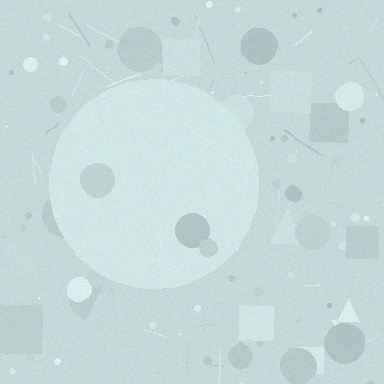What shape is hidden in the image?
A circle is hidden in the image.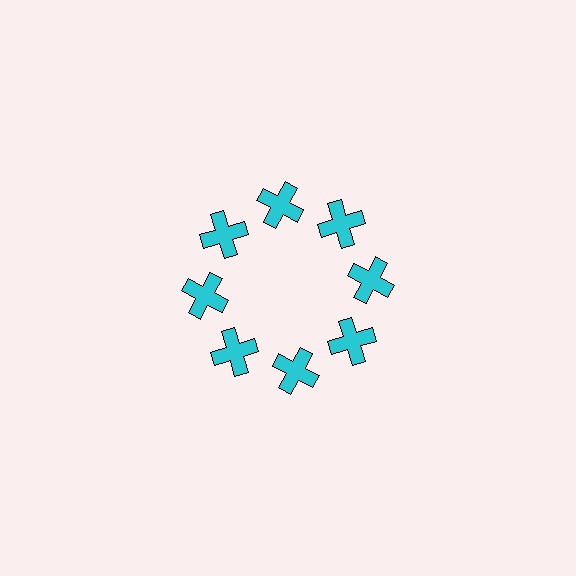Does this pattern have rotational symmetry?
Yes, this pattern has 8-fold rotational symmetry. It looks the same after rotating 45 degrees around the center.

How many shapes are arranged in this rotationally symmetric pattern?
There are 8 shapes, arranged in 8 groups of 1.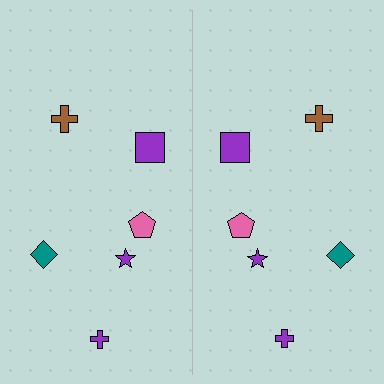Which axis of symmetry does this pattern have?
The pattern has a vertical axis of symmetry running through the center of the image.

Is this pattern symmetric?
Yes, this pattern has bilateral (reflection) symmetry.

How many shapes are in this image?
There are 12 shapes in this image.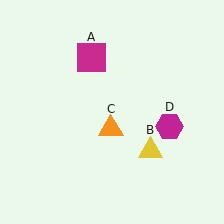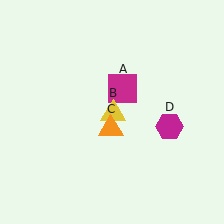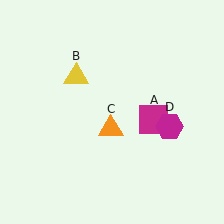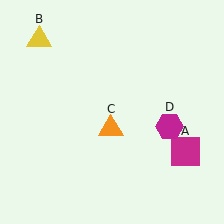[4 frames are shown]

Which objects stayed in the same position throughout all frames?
Orange triangle (object C) and magenta hexagon (object D) remained stationary.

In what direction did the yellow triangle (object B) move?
The yellow triangle (object B) moved up and to the left.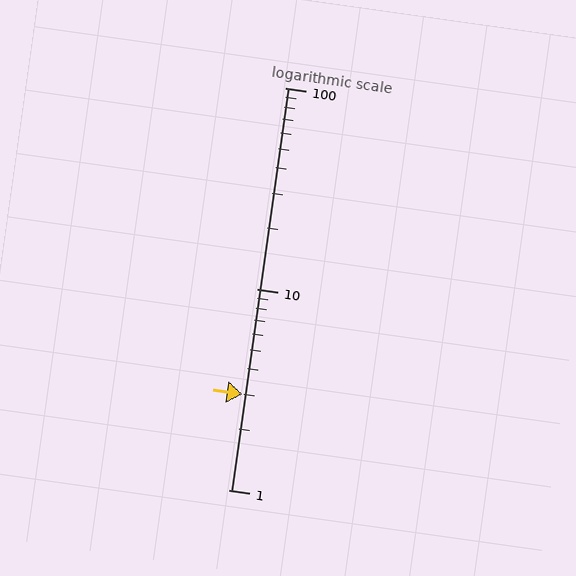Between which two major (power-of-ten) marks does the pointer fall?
The pointer is between 1 and 10.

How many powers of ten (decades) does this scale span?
The scale spans 2 decades, from 1 to 100.